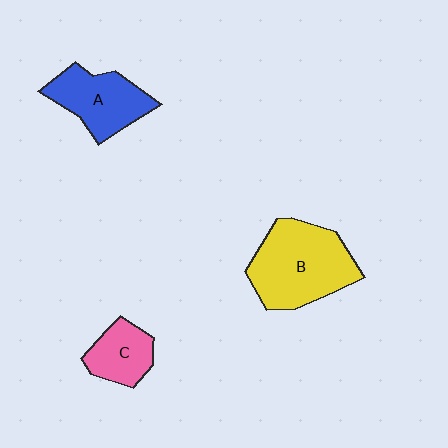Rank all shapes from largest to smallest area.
From largest to smallest: B (yellow), A (blue), C (pink).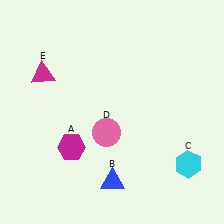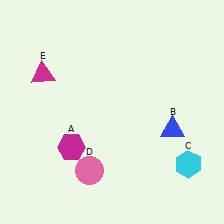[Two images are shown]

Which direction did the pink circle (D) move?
The pink circle (D) moved down.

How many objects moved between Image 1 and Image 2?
2 objects moved between the two images.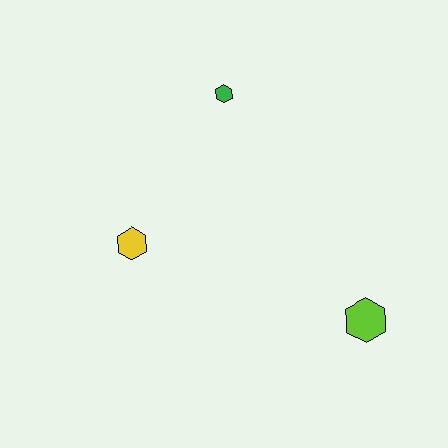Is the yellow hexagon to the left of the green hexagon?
Yes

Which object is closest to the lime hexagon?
The yellow hexagon is closest to the lime hexagon.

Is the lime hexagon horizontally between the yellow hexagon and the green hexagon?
No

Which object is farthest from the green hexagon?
The lime hexagon is farthest from the green hexagon.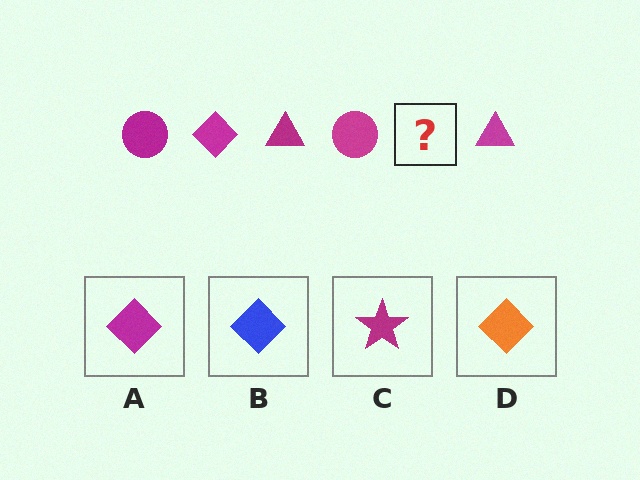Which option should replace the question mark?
Option A.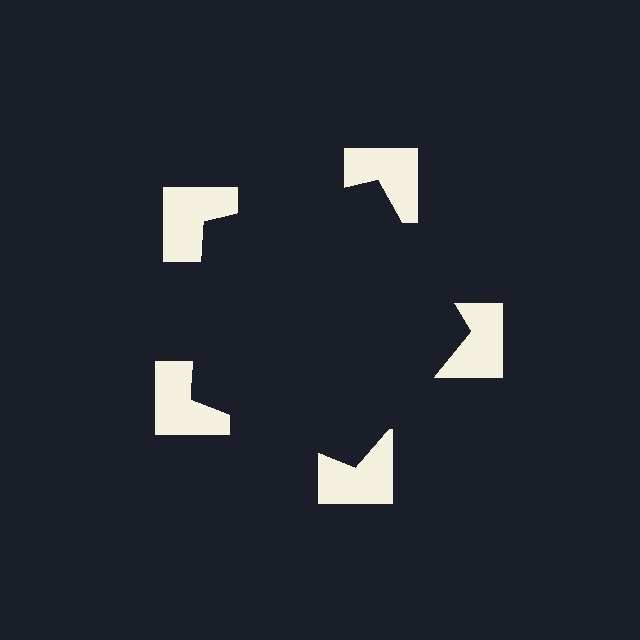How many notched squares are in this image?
There are 5 — one at each vertex of the illusory pentagon.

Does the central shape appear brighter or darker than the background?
It typically appears slightly darker than the background, even though no actual brightness change is drawn.